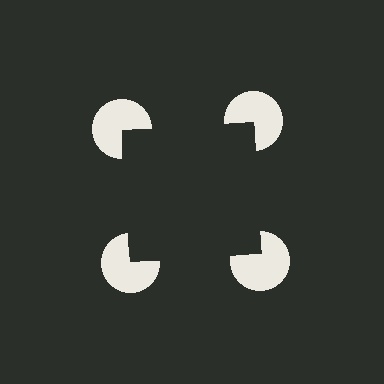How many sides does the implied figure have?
4 sides.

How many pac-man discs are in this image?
There are 4 — one at each vertex of the illusory square.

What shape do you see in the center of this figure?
An illusory square — its edges are inferred from the aligned wedge cuts in the pac-man discs, not physically drawn.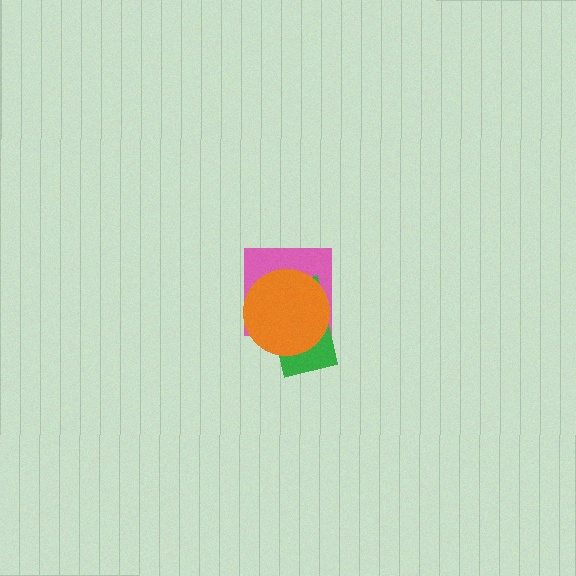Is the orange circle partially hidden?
No, no other shape covers it.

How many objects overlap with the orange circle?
2 objects overlap with the orange circle.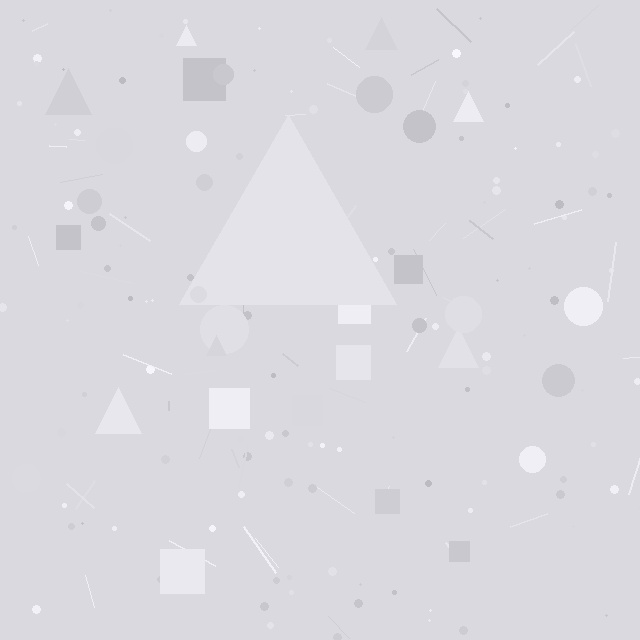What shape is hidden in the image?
A triangle is hidden in the image.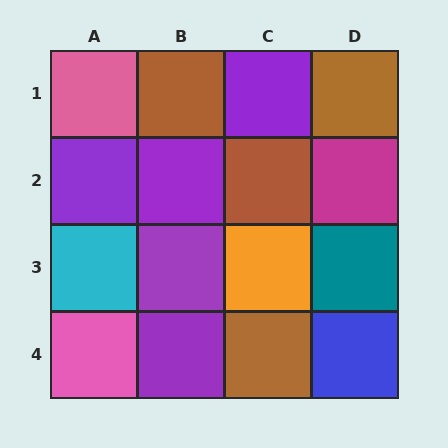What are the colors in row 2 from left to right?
Purple, purple, brown, magenta.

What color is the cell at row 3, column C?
Orange.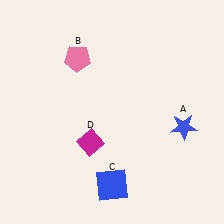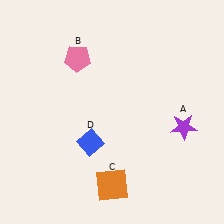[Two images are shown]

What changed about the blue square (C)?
In Image 1, C is blue. In Image 2, it changed to orange.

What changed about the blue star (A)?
In Image 1, A is blue. In Image 2, it changed to purple.